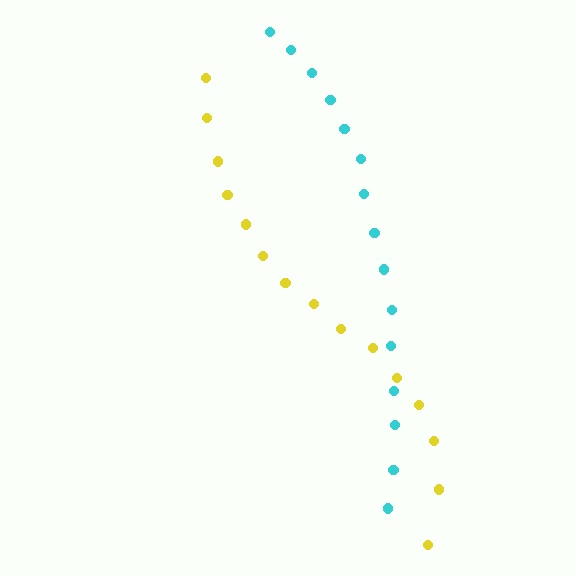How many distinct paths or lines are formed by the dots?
There are 2 distinct paths.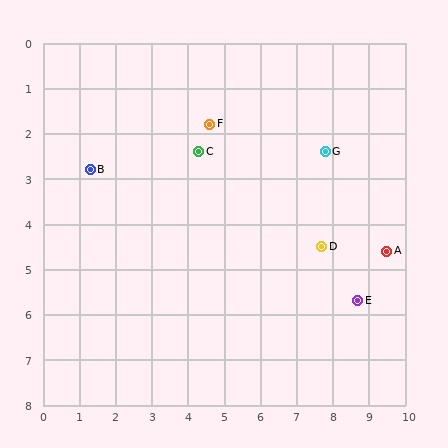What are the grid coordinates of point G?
Point G is at approximately (7.8, 2.4).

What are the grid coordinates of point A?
Point A is at approximately (9.5, 4.6).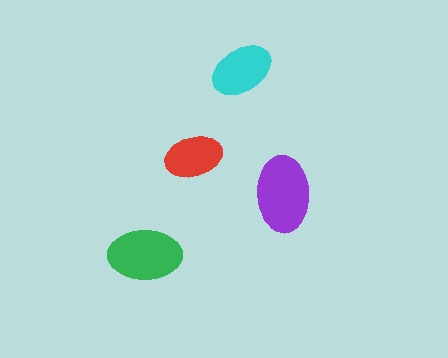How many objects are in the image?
There are 4 objects in the image.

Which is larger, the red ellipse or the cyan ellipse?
The cyan one.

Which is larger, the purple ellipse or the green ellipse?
The purple one.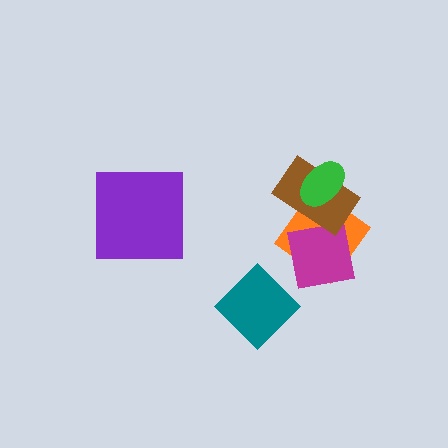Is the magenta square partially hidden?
Yes, it is partially covered by another shape.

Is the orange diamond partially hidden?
Yes, it is partially covered by another shape.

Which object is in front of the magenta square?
The brown rectangle is in front of the magenta square.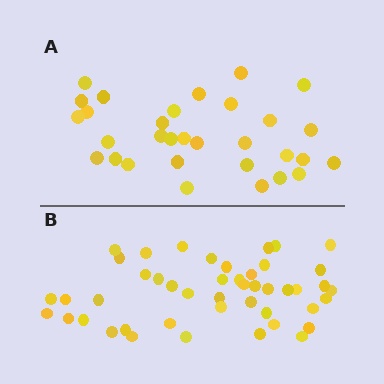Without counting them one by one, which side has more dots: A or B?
Region B (the bottom region) has more dots.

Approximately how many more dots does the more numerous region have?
Region B has approximately 15 more dots than region A.